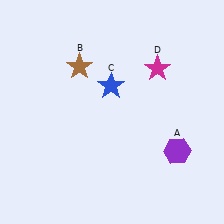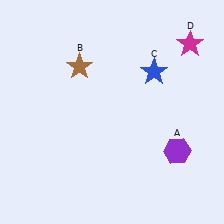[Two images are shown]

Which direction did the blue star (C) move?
The blue star (C) moved right.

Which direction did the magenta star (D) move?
The magenta star (D) moved right.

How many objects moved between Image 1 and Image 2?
2 objects moved between the two images.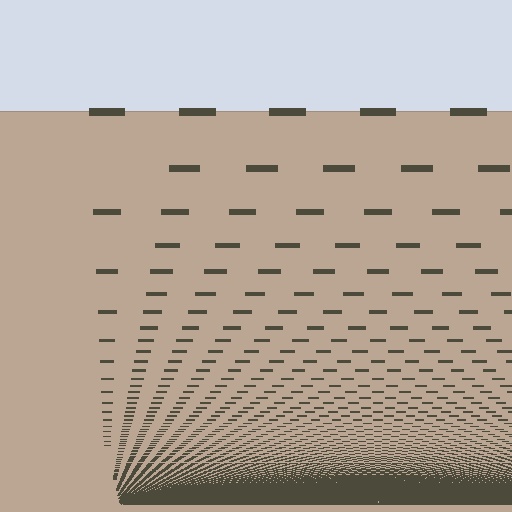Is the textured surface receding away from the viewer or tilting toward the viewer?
The surface appears to tilt toward the viewer. Texture elements get larger and sparser toward the top.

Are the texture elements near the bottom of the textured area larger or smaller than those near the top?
Smaller. The gradient is inverted — elements near the bottom are smaller and denser.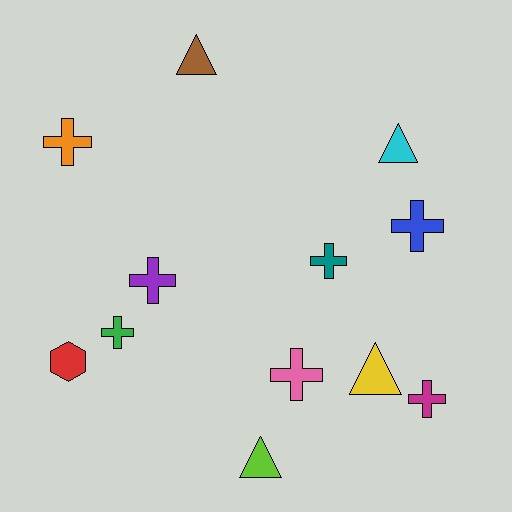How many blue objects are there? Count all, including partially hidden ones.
There is 1 blue object.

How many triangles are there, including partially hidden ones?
There are 4 triangles.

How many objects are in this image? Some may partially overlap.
There are 12 objects.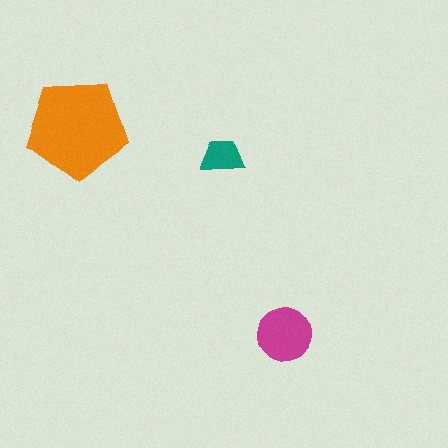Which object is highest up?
The orange pentagon is topmost.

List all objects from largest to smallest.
The orange pentagon, the magenta circle, the teal trapezoid.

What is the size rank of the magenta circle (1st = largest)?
2nd.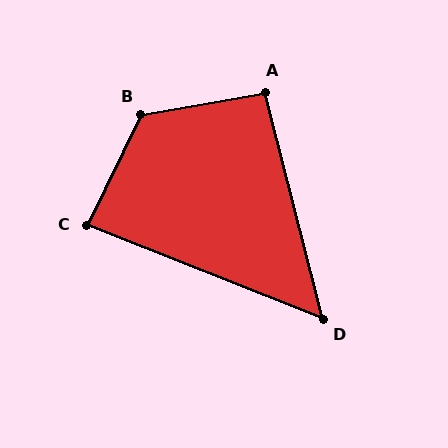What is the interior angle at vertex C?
Approximately 86 degrees (approximately right).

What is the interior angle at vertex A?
Approximately 94 degrees (approximately right).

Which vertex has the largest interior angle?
B, at approximately 126 degrees.